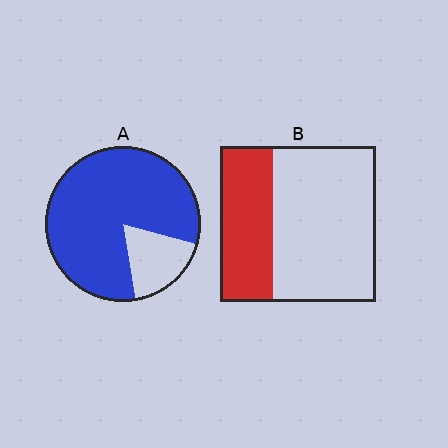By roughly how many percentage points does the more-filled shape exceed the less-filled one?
By roughly 50 percentage points (A over B).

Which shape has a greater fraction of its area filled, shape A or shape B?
Shape A.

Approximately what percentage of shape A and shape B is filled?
A is approximately 80% and B is approximately 35%.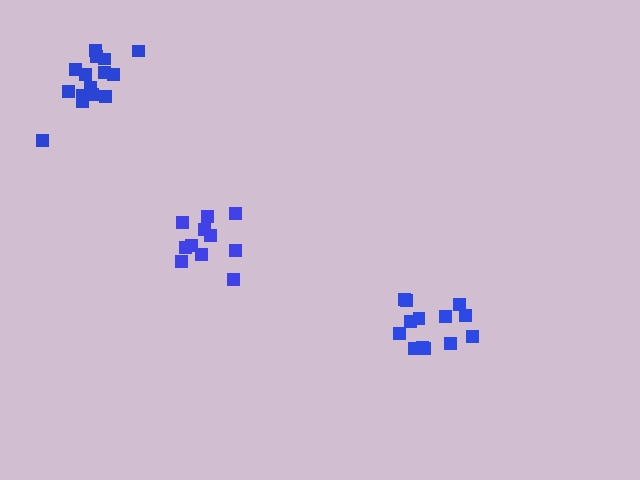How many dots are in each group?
Group 1: 13 dots, Group 2: 11 dots, Group 3: 15 dots (39 total).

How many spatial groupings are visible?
There are 3 spatial groupings.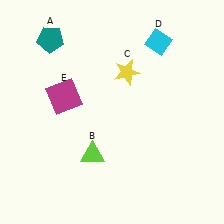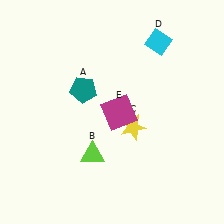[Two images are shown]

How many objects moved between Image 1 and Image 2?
3 objects moved between the two images.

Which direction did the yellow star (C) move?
The yellow star (C) moved down.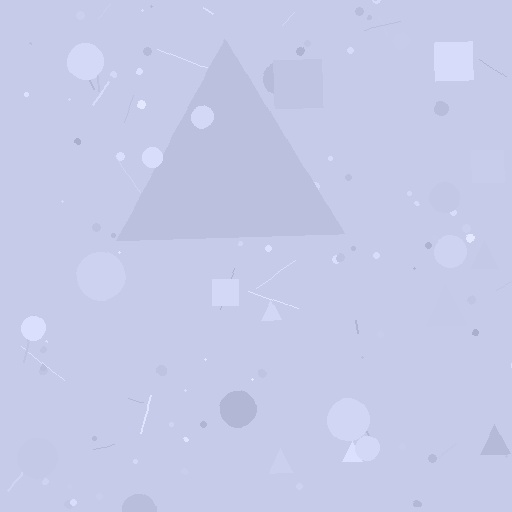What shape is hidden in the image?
A triangle is hidden in the image.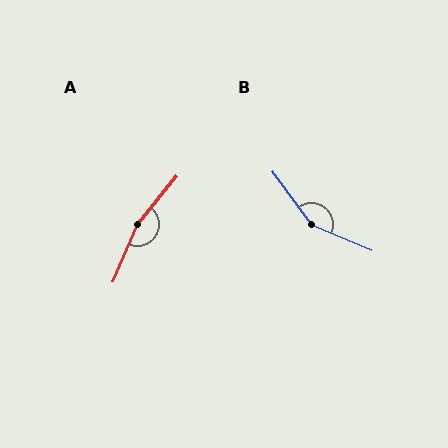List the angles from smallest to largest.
B (149°), A (164°).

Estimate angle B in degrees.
Approximately 149 degrees.